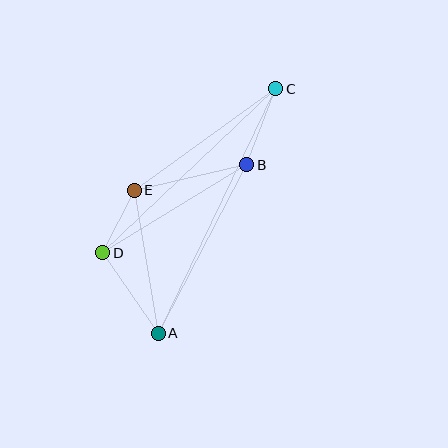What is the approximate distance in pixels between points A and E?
The distance between A and E is approximately 145 pixels.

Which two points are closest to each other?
Points D and E are closest to each other.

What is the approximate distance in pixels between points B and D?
The distance between B and D is approximately 169 pixels.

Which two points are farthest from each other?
Points A and C are farthest from each other.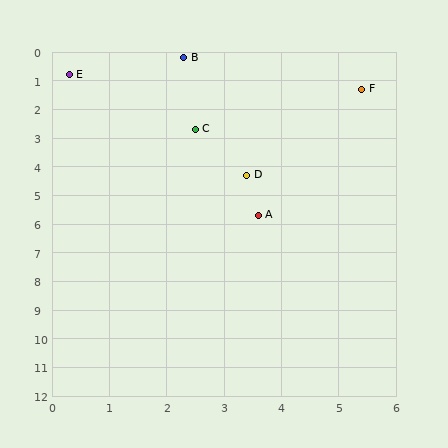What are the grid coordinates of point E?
Point E is at approximately (0.3, 0.8).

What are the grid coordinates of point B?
Point B is at approximately (2.3, 0.2).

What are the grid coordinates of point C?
Point C is at approximately (2.5, 2.7).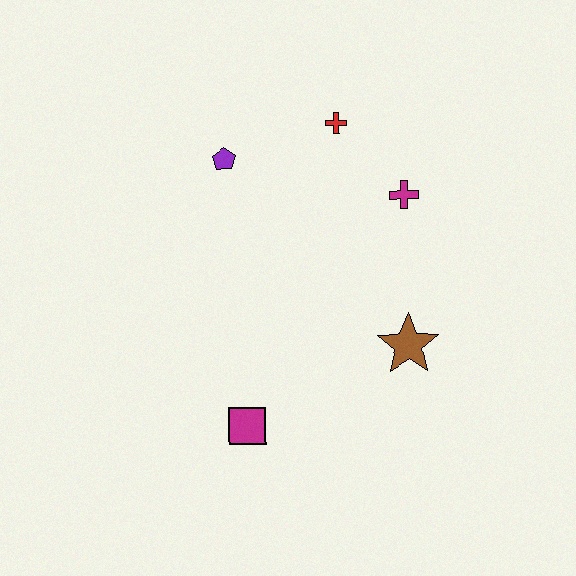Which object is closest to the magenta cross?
The red cross is closest to the magenta cross.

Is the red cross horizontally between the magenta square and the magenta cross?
Yes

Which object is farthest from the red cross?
The magenta square is farthest from the red cross.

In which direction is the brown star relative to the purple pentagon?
The brown star is below the purple pentagon.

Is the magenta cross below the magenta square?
No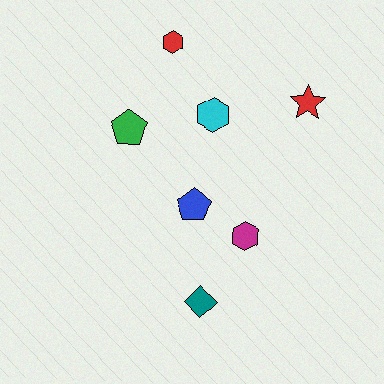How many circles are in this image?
There are no circles.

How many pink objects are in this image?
There are no pink objects.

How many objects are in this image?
There are 7 objects.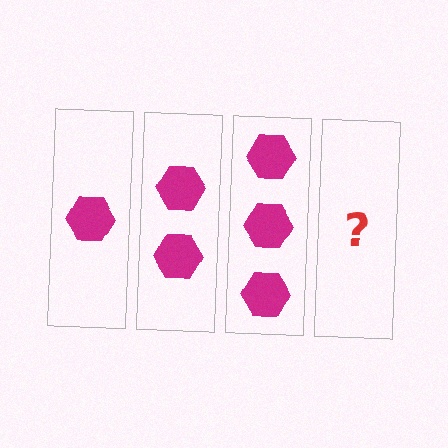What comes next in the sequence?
The next element should be 4 hexagons.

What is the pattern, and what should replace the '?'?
The pattern is that each step adds one more hexagon. The '?' should be 4 hexagons.